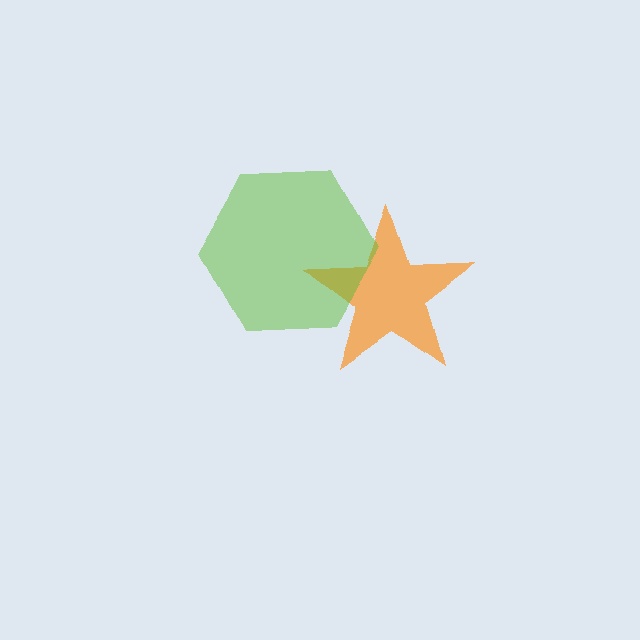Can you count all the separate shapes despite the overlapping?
Yes, there are 2 separate shapes.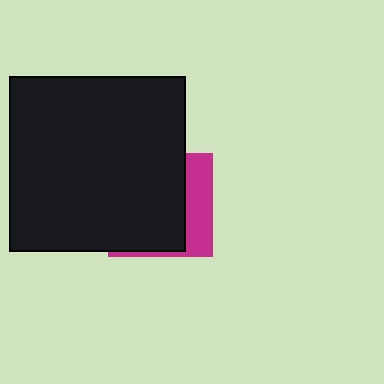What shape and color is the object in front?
The object in front is a black rectangle.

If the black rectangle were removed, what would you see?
You would see the complete magenta square.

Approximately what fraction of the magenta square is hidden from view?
Roughly 69% of the magenta square is hidden behind the black rectangle.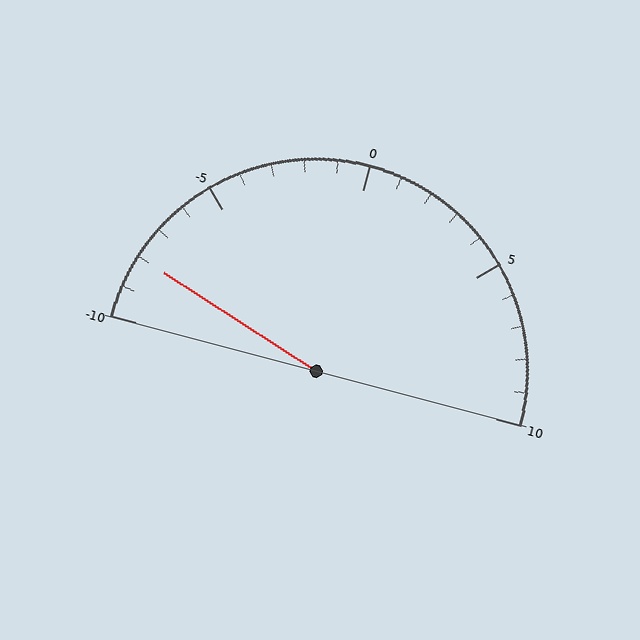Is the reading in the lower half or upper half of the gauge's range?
The reading is in the lower half of the range (-10 to 10).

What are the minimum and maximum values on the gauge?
The gauge ranges from -10 to 10.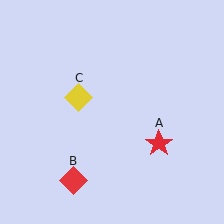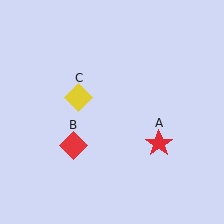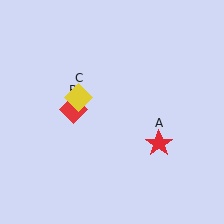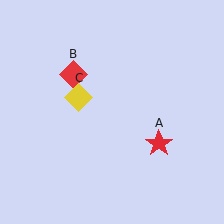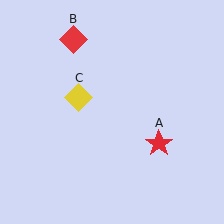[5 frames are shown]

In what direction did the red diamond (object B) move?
The red diamond (object B) moved up.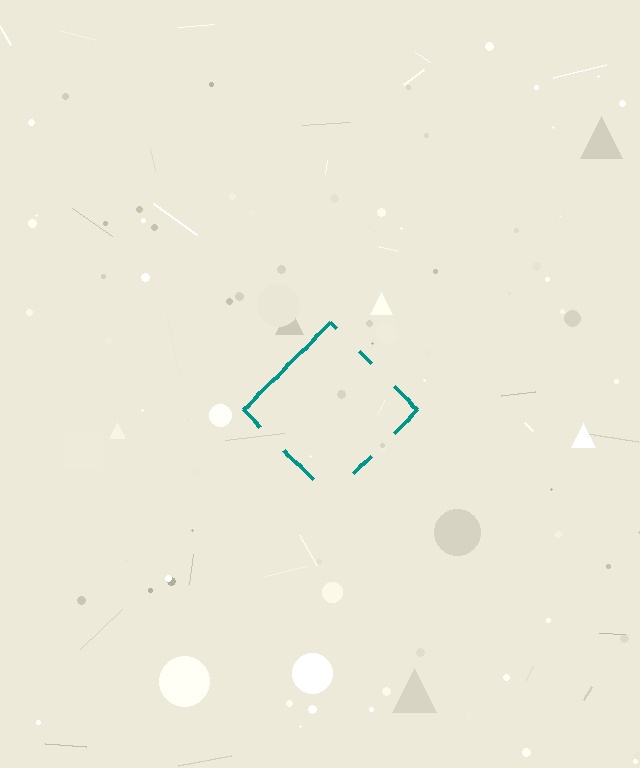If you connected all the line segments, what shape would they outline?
They would outline a diamond.